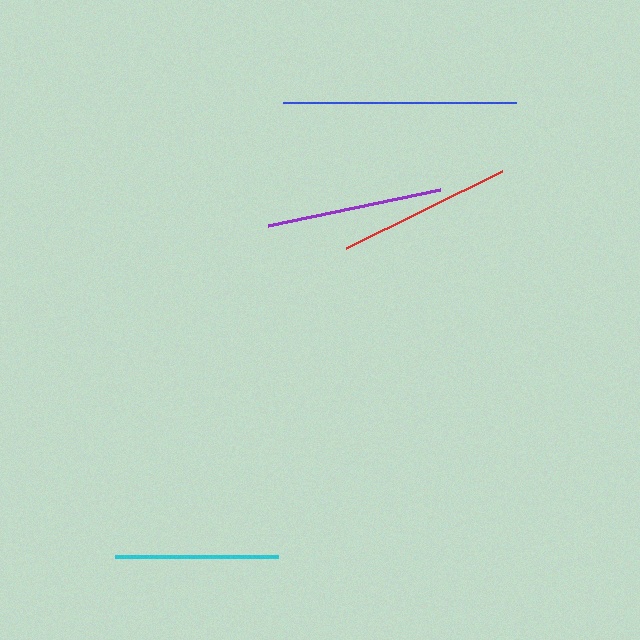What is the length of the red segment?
The red segment is approximately 174 pixels long.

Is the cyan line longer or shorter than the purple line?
The purple line is longer than the cyan line.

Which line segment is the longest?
The blue line is the longest at approximately 233 pixels.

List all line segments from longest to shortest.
From longest to shortest: blue, purple, red, cyan.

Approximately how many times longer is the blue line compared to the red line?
The blue line is approximately 1.3 times the length of the red line.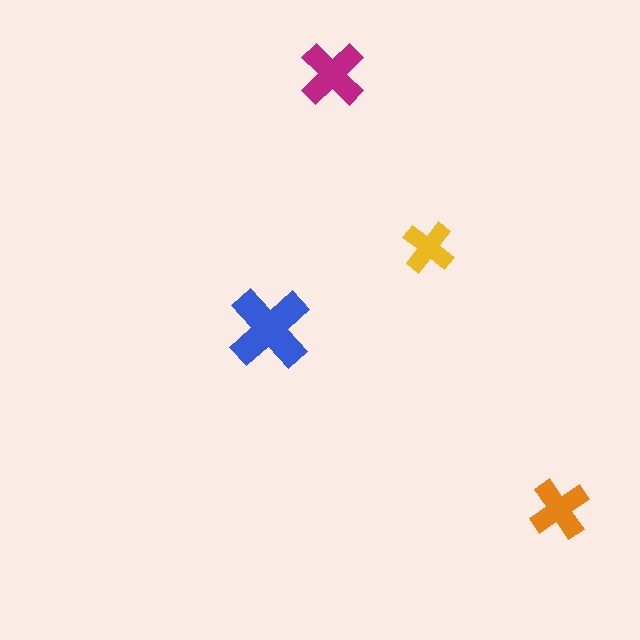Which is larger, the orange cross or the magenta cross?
The magenta one.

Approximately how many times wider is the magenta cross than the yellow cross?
About 1.5 times wider.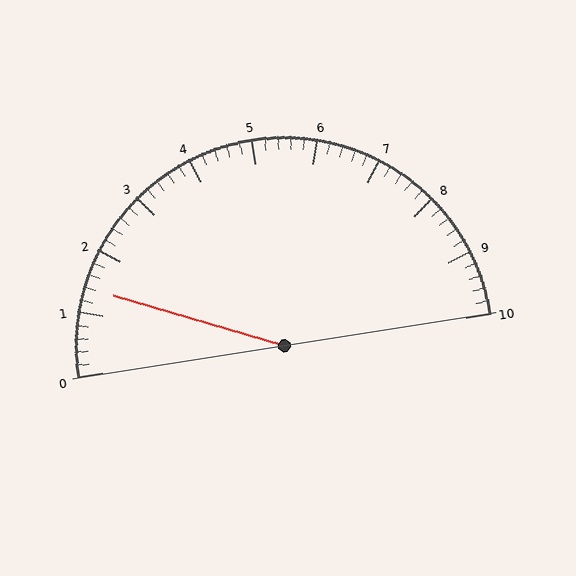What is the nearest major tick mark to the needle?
The nearest major tick mark is 1.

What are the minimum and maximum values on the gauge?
The gauge ranges from 0 to 10.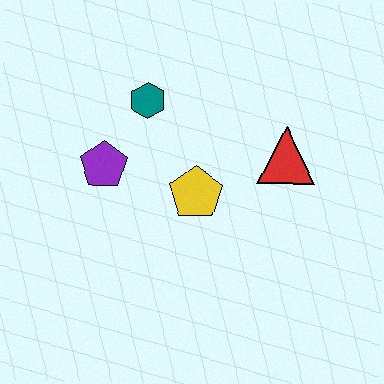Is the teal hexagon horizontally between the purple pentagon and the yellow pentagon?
Yes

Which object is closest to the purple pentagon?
The teal hexagon is closest to the purple pentagon.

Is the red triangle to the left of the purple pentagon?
No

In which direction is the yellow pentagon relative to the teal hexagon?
The yellow pentagon is below the teal hexagon.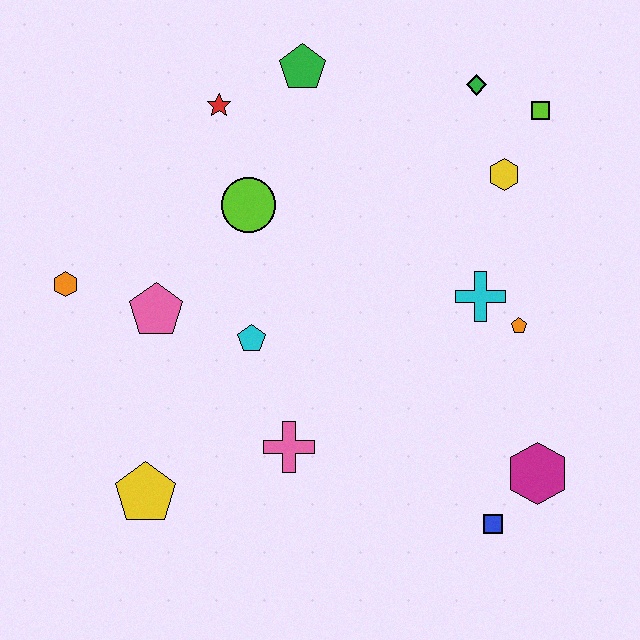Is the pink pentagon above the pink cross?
Yes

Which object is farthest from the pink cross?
The lime square is farthest from the pink cross.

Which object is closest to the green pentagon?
The red star is closest to the green pentagon.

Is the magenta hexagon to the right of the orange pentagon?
Yes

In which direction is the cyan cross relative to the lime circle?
The cyan cross is to the right of the lime circle.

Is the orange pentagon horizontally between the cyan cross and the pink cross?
No